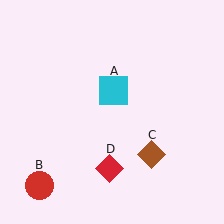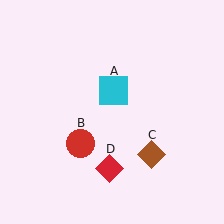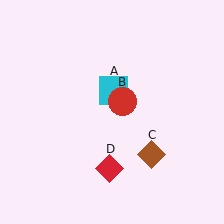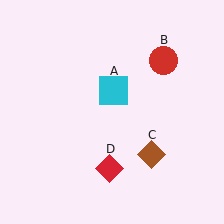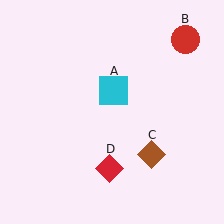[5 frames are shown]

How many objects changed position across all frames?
1 object changed position: red circle (object B).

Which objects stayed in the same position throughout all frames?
Cyan square (object A) and brown diamond (object C) and red diamond (object D) remained stationary.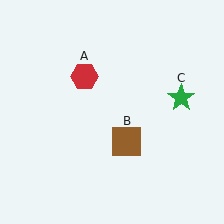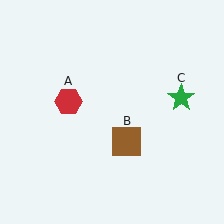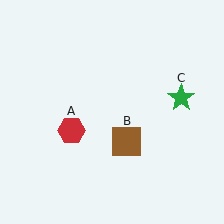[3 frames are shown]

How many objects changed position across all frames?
1 object changed position: red hexagon (object A).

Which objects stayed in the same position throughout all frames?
Brown square (object B) and green star (object C) remained stationary.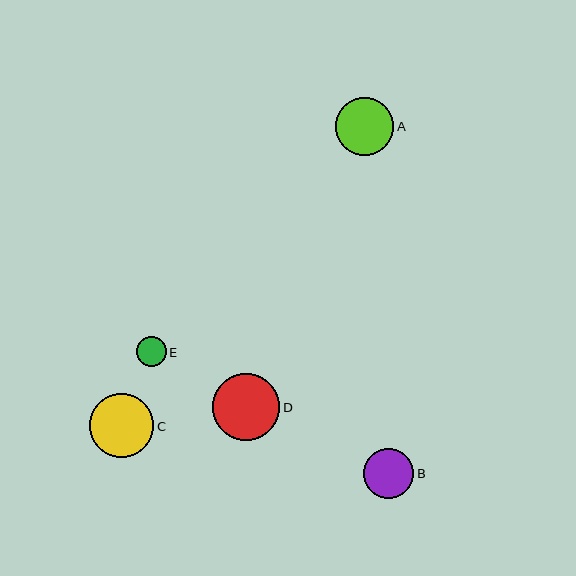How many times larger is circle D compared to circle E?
Circle D is approximately 2.2 times the size of circle E.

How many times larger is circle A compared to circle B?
Circle A is approximately 1.2 times the size of circle B.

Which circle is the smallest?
Circle E is the smallest with a size of approximately 30 pixels.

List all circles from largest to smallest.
From largest to smallest: D, C, A, B, E.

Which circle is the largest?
Circle D is the largest with a size of approximately 68 pixels.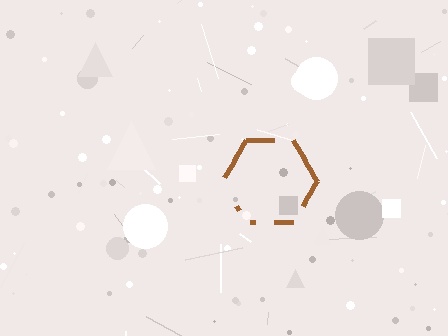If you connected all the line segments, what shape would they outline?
They would outline a hexagon.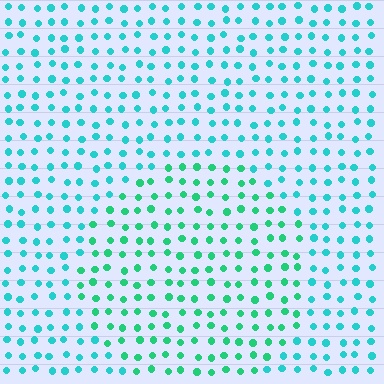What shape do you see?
I see a circle.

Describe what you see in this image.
The image is filled with small cyan elements in a uniform arrangement. A circle-shaped region is visible where the elements are tinted to a slightly different hue, forming a subtle color boundary.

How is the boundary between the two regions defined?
The boundary is defined purely by a slight shift in hue (about 29 degrees). Spacing, size, and orientation are identical on both sides.